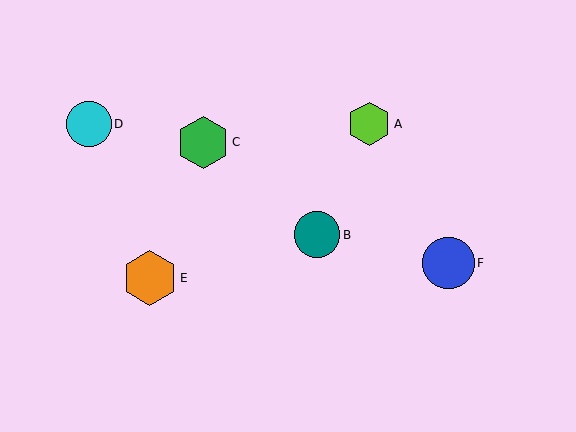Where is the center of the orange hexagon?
The center of the orange hexagon is at (150, 278).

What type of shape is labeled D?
Shape D is a cyan circle.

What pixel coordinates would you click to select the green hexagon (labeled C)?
Click at (203, 142) to select the green hexagon C.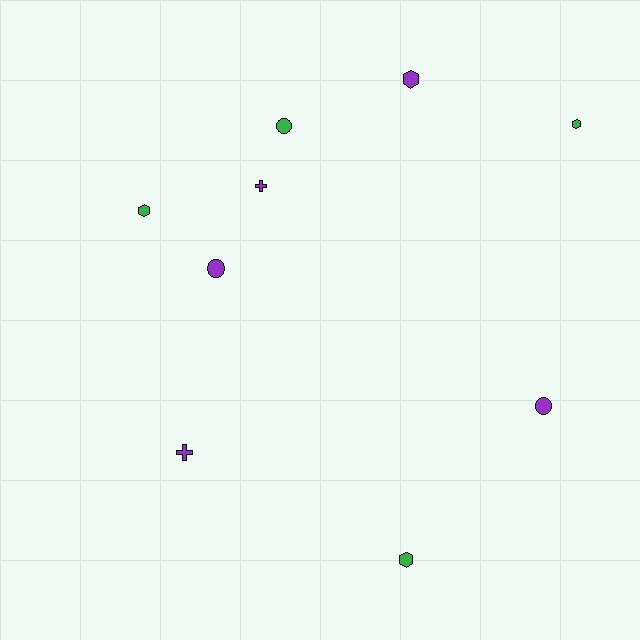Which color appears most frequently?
Purple, with 5 objects.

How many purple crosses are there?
There are 2 purple crosses.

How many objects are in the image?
There are 9 objects.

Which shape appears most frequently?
Hexagon, with 4 objects.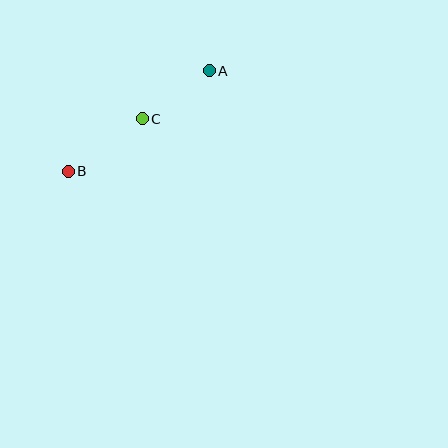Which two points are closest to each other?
Points A and C are closest to each other.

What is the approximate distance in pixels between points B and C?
The distance between B and C is approximately 91 pixels.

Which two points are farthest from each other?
Points A and B are farthest from each other.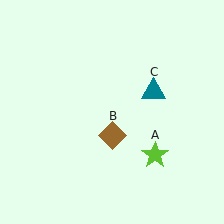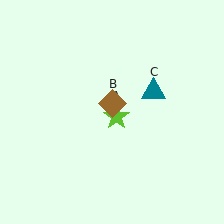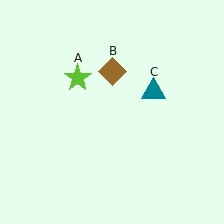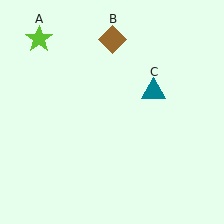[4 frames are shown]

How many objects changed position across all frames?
2 objects changed position: lime star (object A), brown diamond (object B).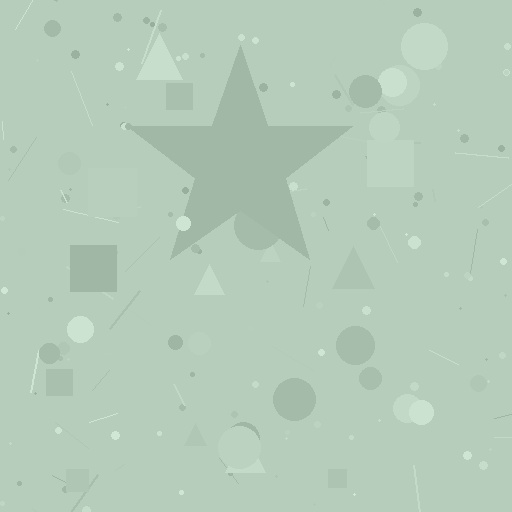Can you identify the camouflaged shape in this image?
The camouflaged shape is a star.